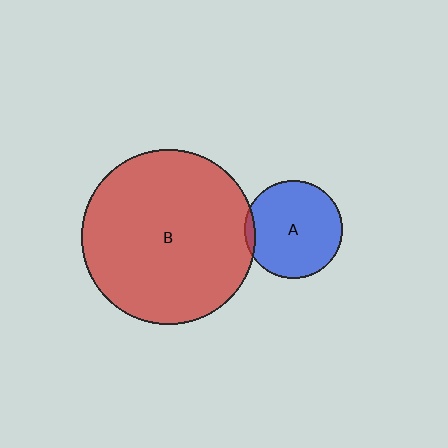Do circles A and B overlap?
Yes.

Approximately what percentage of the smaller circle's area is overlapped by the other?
Approximately 5%.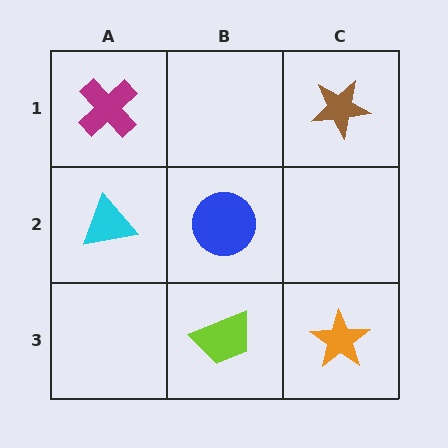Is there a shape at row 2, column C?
No, that cell is empty.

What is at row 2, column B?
A blue circle.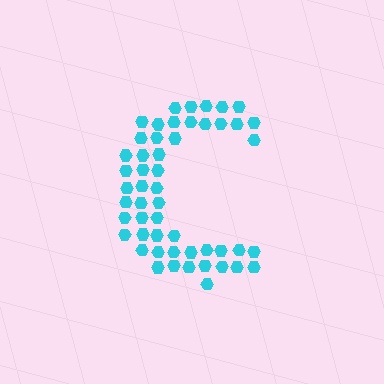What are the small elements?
The small elements are hexagons.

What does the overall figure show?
The overall figure shows the letter C.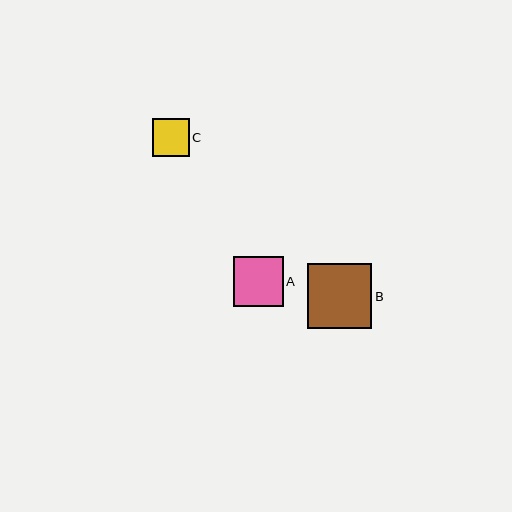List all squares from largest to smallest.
From largest to smallest: B, A, C.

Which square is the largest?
Square B is the largest with a size of approximately 65 pixels.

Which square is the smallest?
Square C is the smallest with a size of approximately 37 pixels.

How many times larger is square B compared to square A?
Square B is approximately 1.3 times the size of square A.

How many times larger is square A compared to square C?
Square A is approximately 1.3 times the size of square C.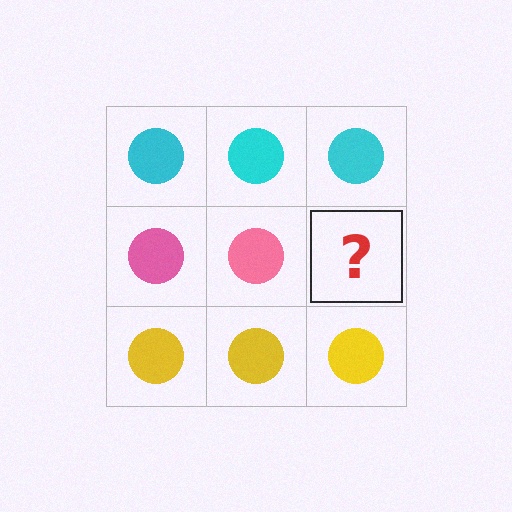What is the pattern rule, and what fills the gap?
The rule is that each row has a consistent color. The gap should be filled with a pink circle.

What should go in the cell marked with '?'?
The missing cell should contain a pink circle.